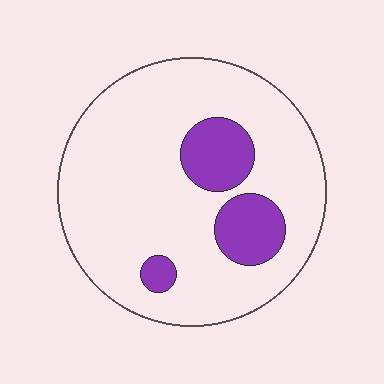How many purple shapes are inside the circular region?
3.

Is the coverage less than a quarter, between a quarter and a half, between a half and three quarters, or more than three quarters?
Less than a quarter.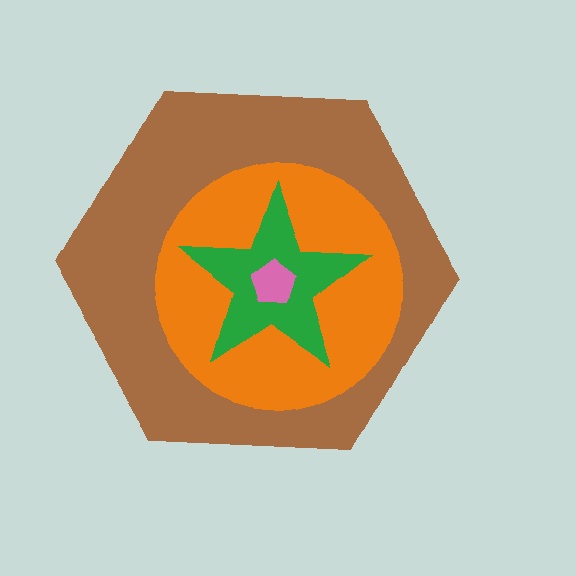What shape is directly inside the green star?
The pink pentagon.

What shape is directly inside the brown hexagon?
The orange circle.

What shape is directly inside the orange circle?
The green star.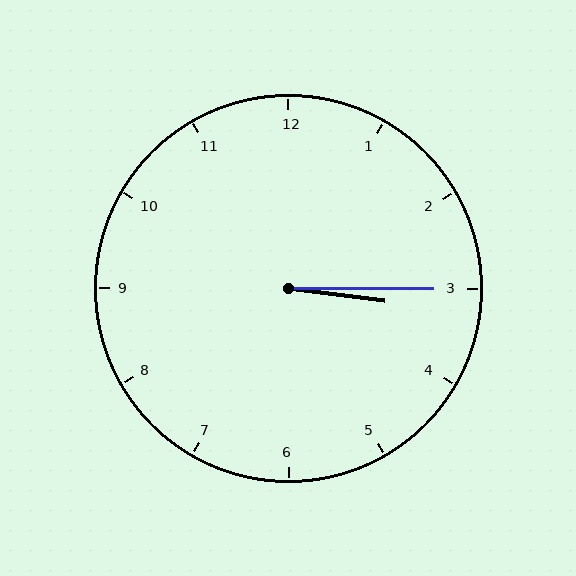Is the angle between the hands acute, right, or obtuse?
It is acute.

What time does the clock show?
3:15.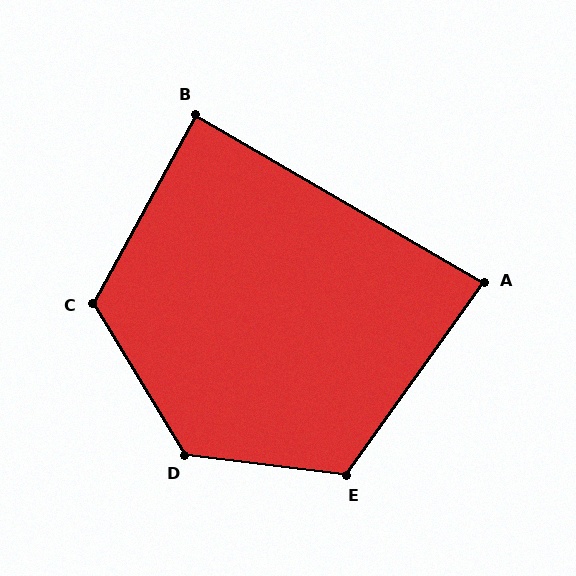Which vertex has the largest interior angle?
D, at approximately 129 degrees.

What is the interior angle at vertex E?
Approximately 118 degrees (obtuse).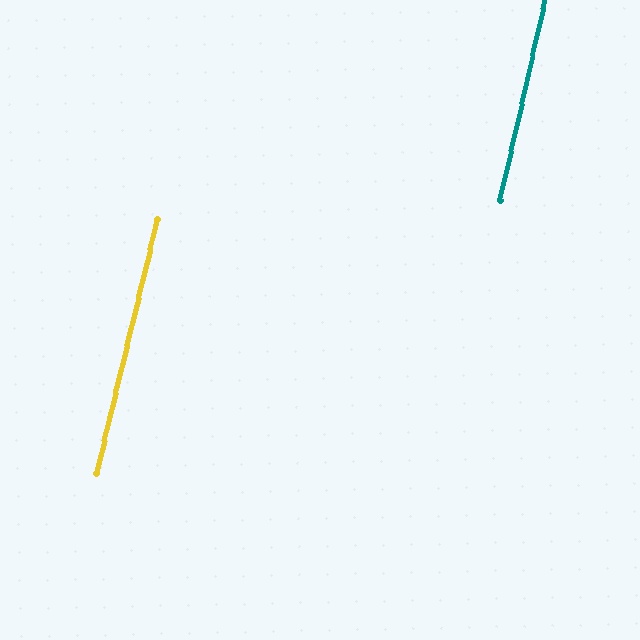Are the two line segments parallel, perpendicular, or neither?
Parallel — their directions differ by only 0.6°.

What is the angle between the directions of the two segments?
Approximately 1 degree.